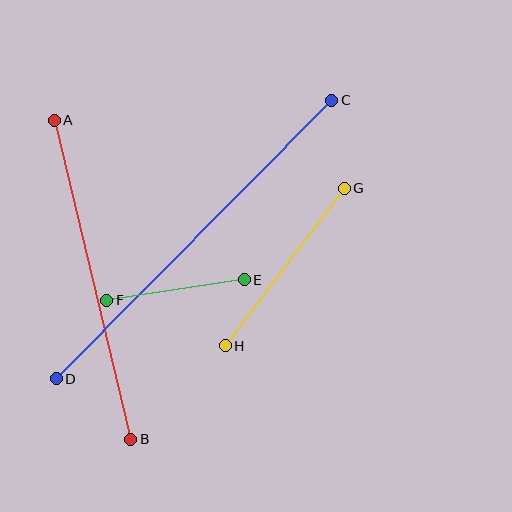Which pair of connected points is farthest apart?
Points C and D are farthest apart.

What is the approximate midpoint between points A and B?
The midpoint is at approximately (93, 280) pixels.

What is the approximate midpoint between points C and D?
The midpoint is at approximately (194, 240) pixels.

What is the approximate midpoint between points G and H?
The midpoint is at approximately (285, 267) pixels.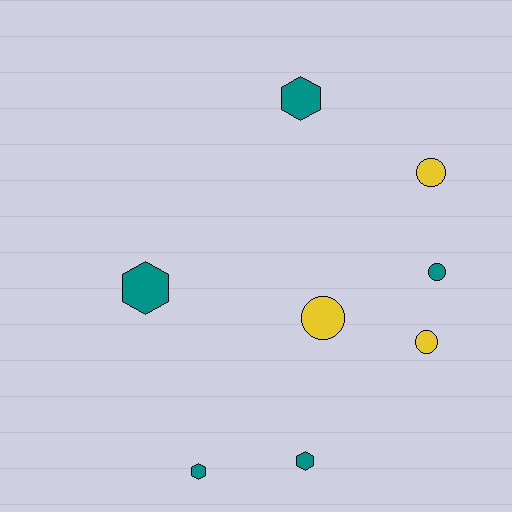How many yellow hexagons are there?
There are no yellow hexagons.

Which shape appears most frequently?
Hexagon, with 4 objects.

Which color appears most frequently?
Teal, with 5 objects.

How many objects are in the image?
There are 8 objects.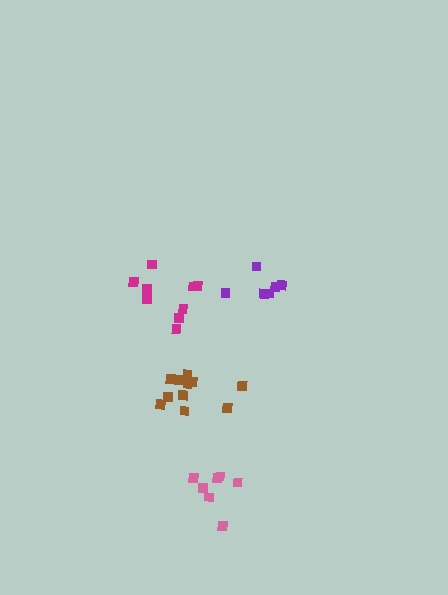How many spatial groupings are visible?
There are 4 spatial groupings.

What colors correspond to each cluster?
The clusters are colored: pink, purple, brown, magenta.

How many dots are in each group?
Group 1: 7 dots, Group 2: 6 dots, Group 3: 11 dots, Group 4: 9 dots (33 total).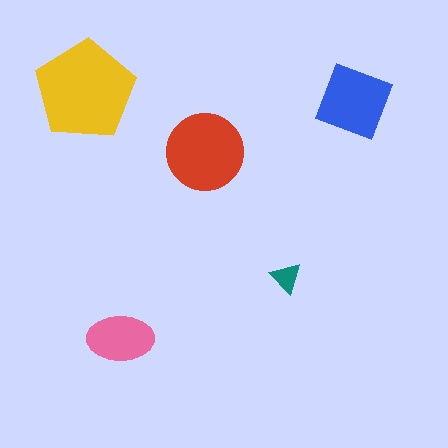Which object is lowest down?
The pink ellipse is bottommost.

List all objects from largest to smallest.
The yellow pentagon, the red circle, the blue square, the pink ellipse, the teal triangle.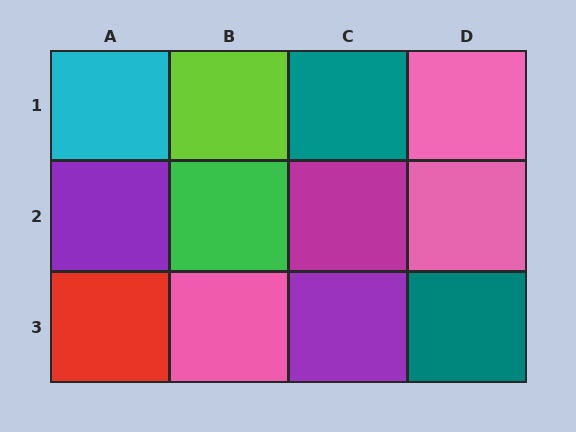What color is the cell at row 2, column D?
Pink.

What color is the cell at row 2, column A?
Purple.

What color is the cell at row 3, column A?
Red.